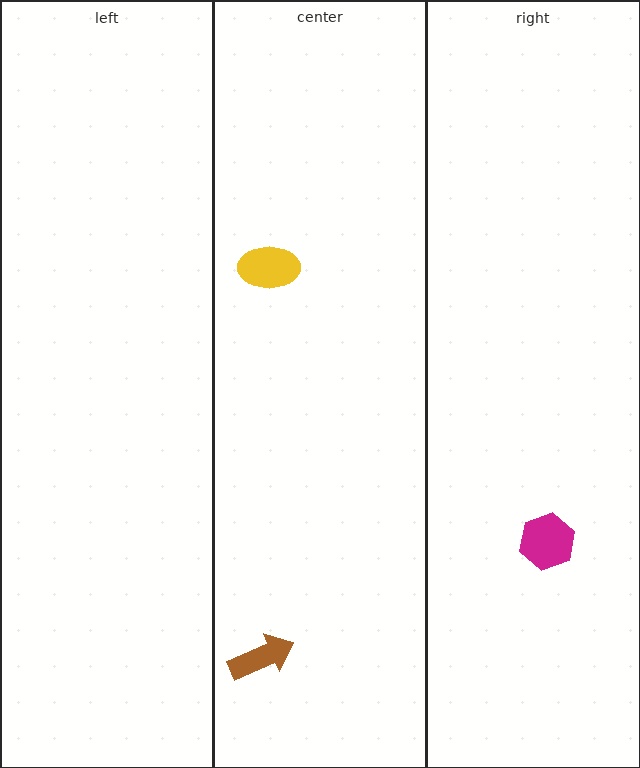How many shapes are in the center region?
2.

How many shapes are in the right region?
1.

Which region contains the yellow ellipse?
The center region.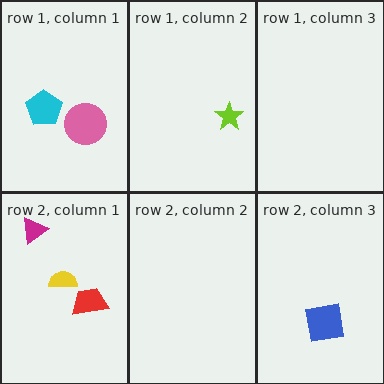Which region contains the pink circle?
The row 1, column 1 region.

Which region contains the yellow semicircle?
The row 2, column 1 region.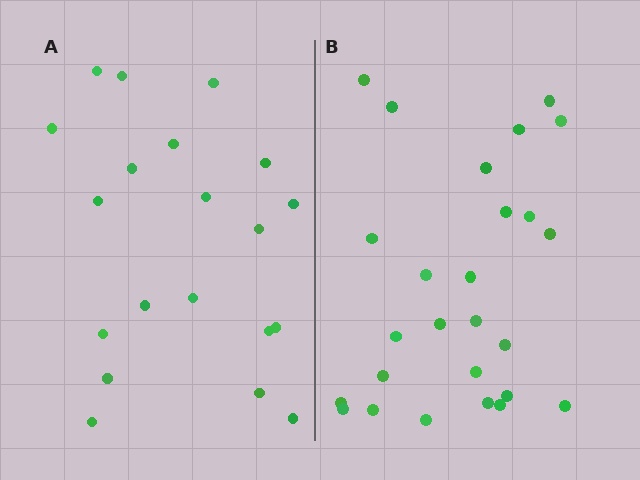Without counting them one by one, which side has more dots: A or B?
Region B (the right region) has more dots.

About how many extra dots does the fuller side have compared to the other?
Region B has about 6 more dots than region A.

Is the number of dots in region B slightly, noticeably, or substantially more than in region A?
Region B has noticeably more, but not dramatically so. The ratio is roughly 1.3 to 1.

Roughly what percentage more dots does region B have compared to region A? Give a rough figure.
About 30% more.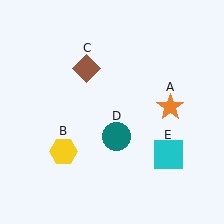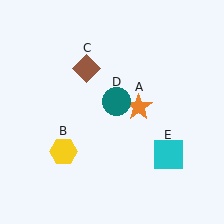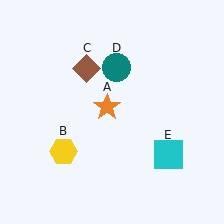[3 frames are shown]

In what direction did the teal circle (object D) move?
The teal circle (object D) moved up.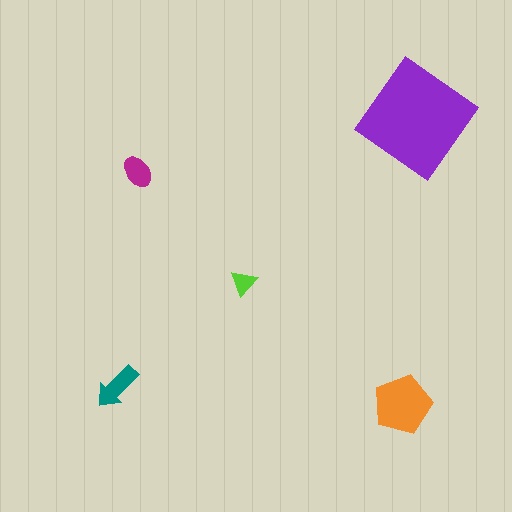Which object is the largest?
The purple diamond.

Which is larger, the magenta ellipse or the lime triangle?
The magenta ellipse.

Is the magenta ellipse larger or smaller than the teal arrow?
Smaller.